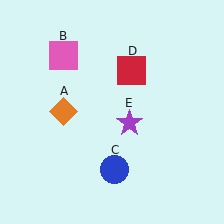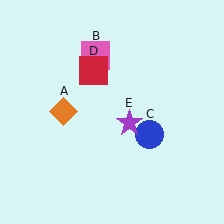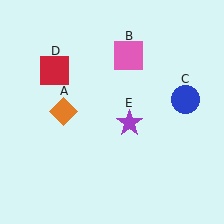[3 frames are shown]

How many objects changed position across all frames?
3 objects changed position: pink square (object B), blue circle (object C), red square (object D).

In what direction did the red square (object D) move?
The red square (object D) moved left.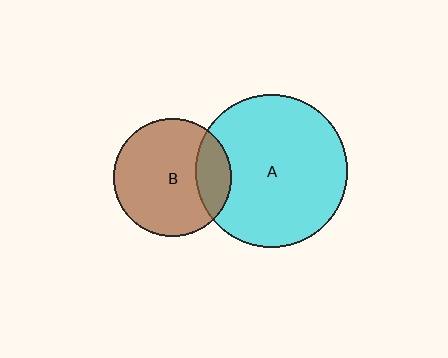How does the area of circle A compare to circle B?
Approximately 1.7 times.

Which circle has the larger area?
Circle A (cyan).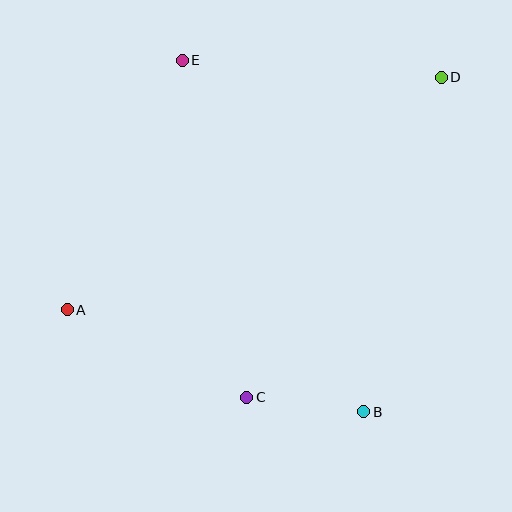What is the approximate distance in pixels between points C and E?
The distance between C and E is approximately 343 pixels.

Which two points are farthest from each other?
Points A and D are farthest from each other.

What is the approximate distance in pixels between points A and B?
The distance between A and B is approximately 313 pixels.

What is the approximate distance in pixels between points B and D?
The distance between B and D is approximately 344 pixels.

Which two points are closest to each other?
Points B and C are closest to each other.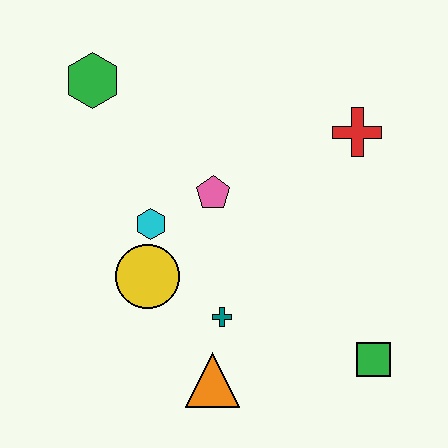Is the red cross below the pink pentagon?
No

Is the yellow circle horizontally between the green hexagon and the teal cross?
Yes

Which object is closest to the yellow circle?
The cyan hexagon is closest to the yellow circle.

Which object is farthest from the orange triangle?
The green hexagon is farthest from the orange triangle.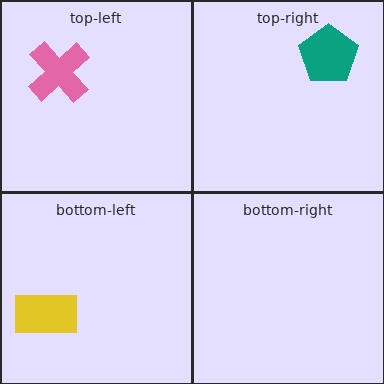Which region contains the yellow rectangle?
The bottom-left region.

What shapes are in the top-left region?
The pink cross.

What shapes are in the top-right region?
The teal pentagon.